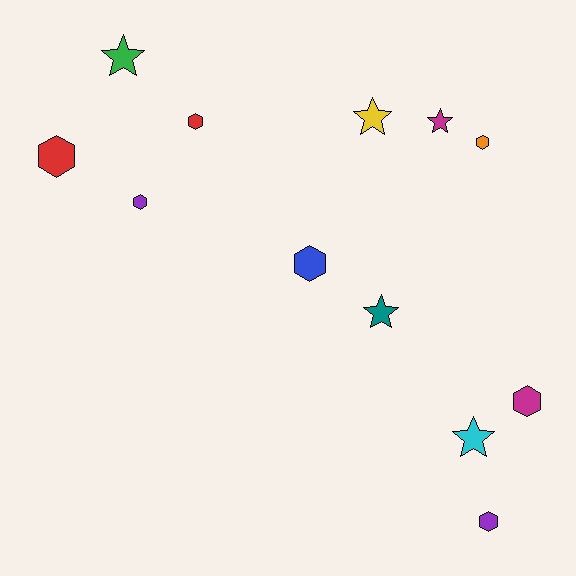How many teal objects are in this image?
There is 1 teal object.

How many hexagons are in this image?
There are 7 hexagons.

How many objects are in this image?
There are 12 objects.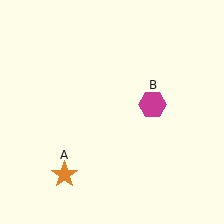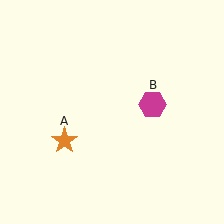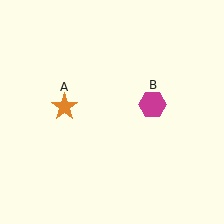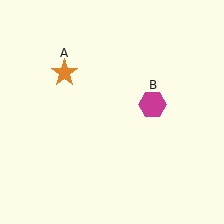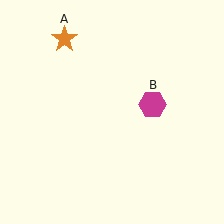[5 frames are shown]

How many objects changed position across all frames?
1 object changed position: orange star (object A).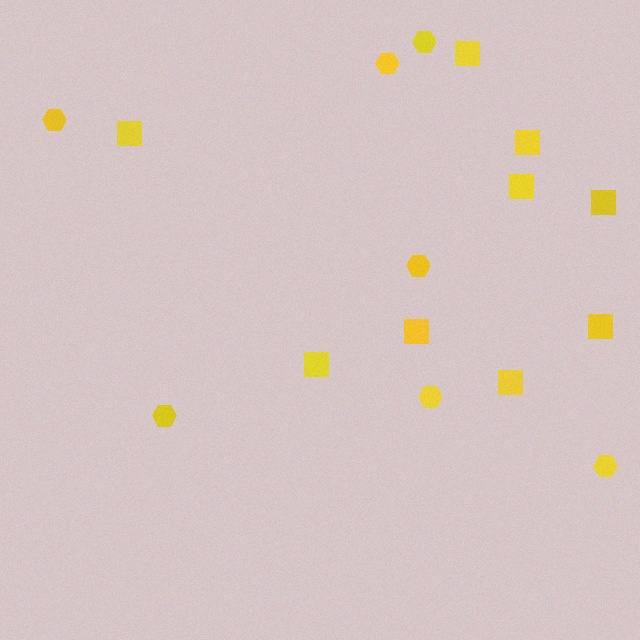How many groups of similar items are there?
There are 2 groups: one group of squares (9) and one group of hexagons (7).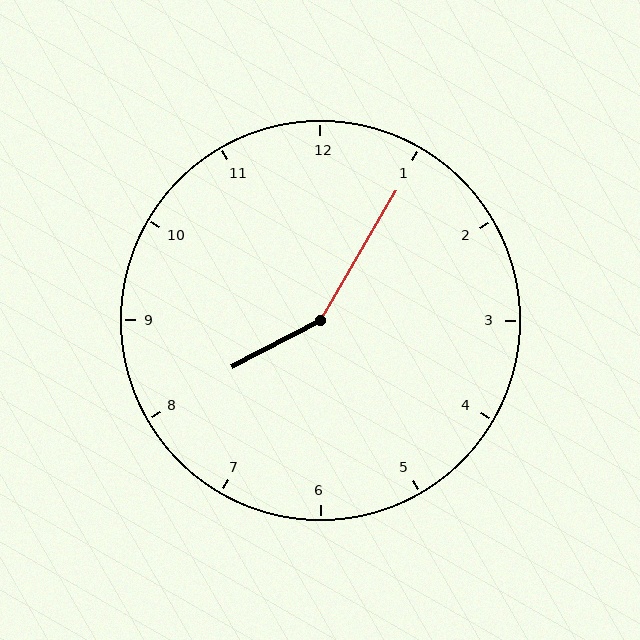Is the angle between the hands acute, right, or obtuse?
It is obtuse.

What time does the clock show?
8:05.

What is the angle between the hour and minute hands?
Approximately 148 degrees.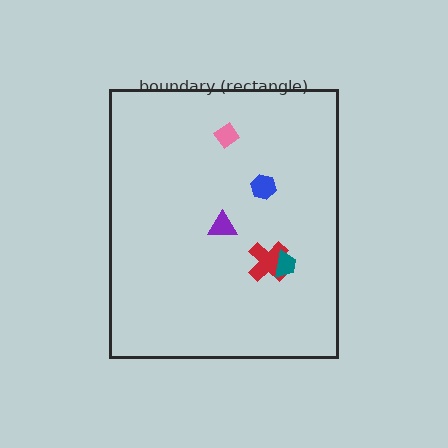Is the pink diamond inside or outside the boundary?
Inside.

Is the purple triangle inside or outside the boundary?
Inside.